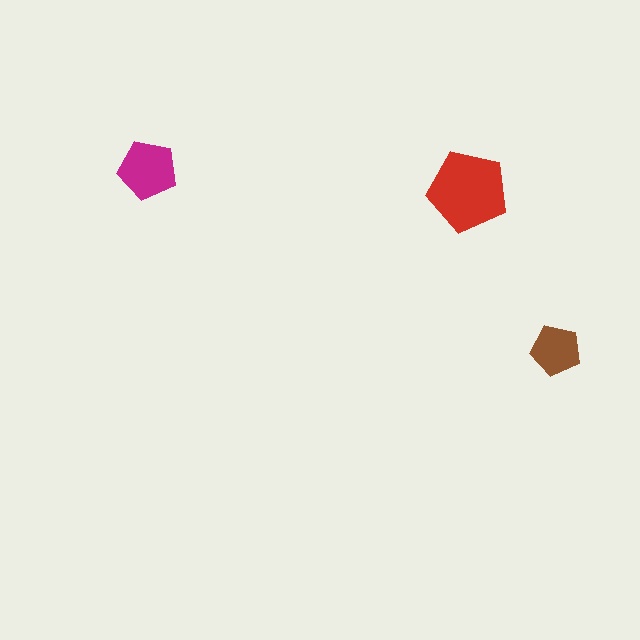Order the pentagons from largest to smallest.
the red one, the magenta one, the brown one.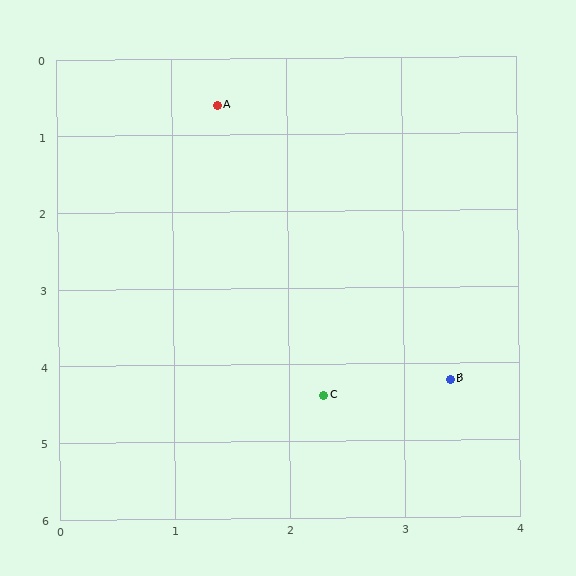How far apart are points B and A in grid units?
Points B and A are about 4.1 grid units apart.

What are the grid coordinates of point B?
Point B is at approximately (3.4, 4.2).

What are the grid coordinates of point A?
Point A is at approximately (1.4, 0.6).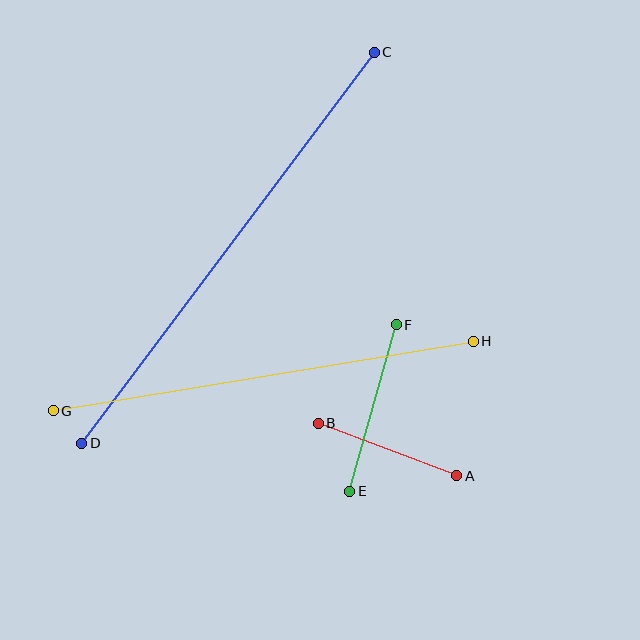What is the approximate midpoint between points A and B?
The midpoint is at approximately (387, 450) pixels.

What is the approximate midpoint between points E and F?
The midpoint is at approximately (373, 408) pixels.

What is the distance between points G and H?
The distance is approximately 426 pixels.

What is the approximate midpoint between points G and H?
The midpoint is at approximately (263, 376) pixels.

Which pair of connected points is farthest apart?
Points C and D are farthest apart.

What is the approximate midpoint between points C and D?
The midpoint is at approximately (228, 248) pixels.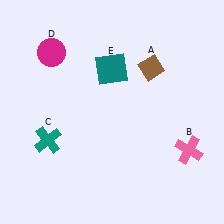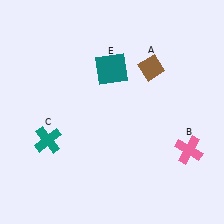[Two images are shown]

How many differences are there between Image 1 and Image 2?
There is 1 difference between the two images.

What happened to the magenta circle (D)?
The magenta circle (D) was removed in Image 2. It was in the top-left area of Image 1.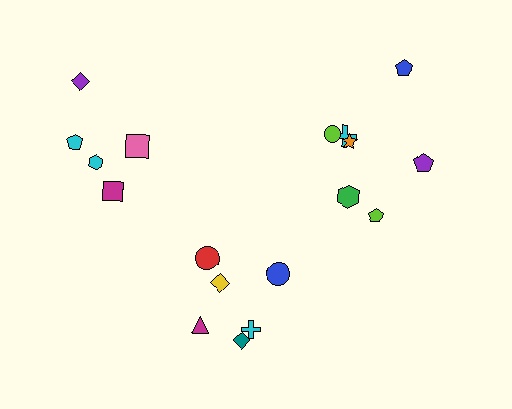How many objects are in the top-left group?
There are 5 objects.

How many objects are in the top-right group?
There are 7 objects.